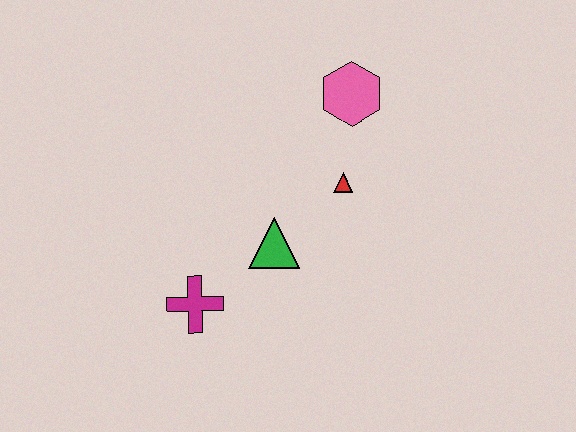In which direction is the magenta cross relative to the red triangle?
The magenta cross is to the left of the red triangle.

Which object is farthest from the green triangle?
The pink hexagon is farthest from the green triangle.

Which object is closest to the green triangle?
The red triangle is closest to the green triangle.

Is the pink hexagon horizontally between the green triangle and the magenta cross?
No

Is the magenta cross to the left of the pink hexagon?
Yes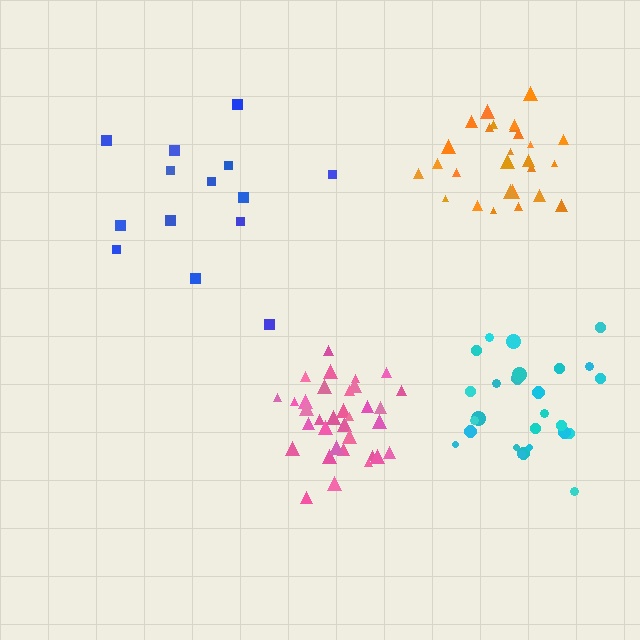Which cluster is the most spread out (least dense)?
Blue.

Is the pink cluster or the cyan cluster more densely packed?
Pink.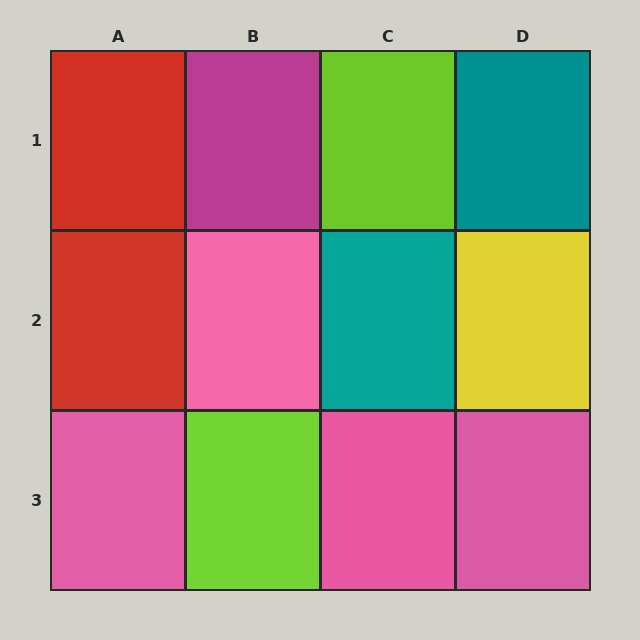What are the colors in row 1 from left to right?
Red, magenta, lime, teal.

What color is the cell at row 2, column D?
Yellow.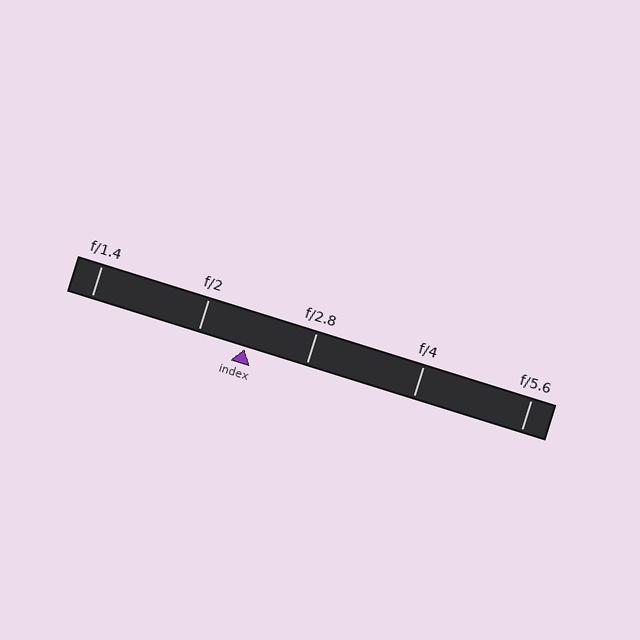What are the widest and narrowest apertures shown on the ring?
The widest aperture shown is f/1.4 and the narrowest is f/5.6.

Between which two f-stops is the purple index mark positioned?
The index mark is between f/2 and f/2.8.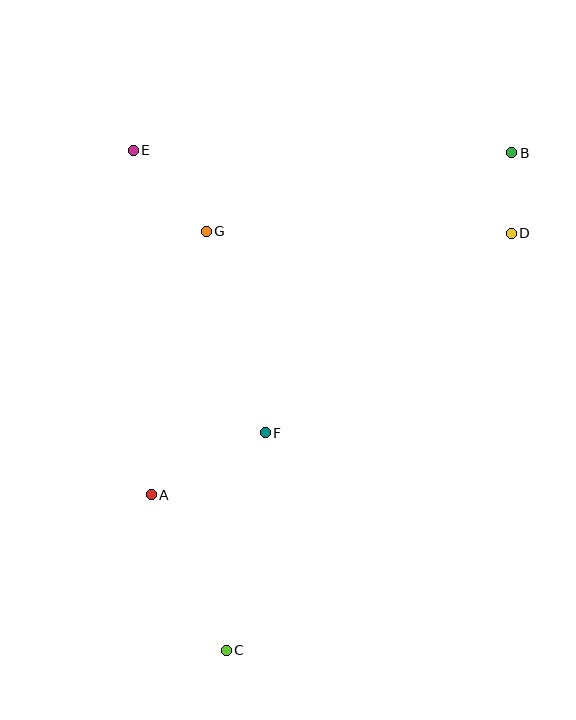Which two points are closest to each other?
Points B and D are closest to each other.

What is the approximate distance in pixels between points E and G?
The distance between E and G is approximately 109 pixels.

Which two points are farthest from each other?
Points B and C are farthest from each other.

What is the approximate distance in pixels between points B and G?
The distance between B and G is approximately 315 pixels.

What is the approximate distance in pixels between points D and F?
The distance between D and F is approximately 317 pixels.